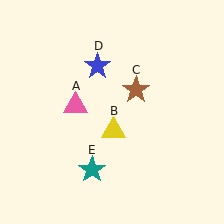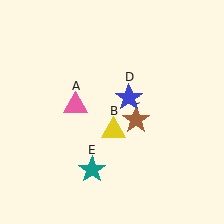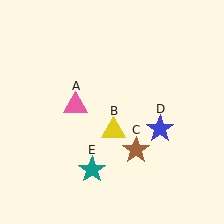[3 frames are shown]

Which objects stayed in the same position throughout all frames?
Pink triangle (object A) and yellow triangle (object B) and teal star (object E) remained stationary.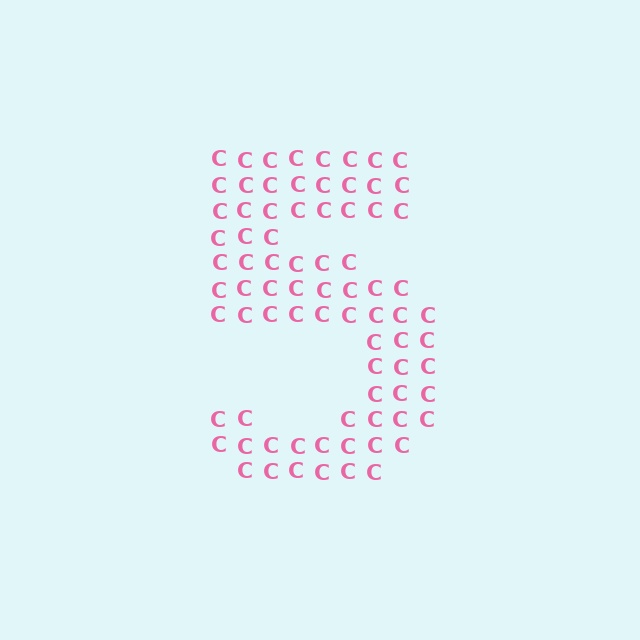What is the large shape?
The large shape is the digit 5.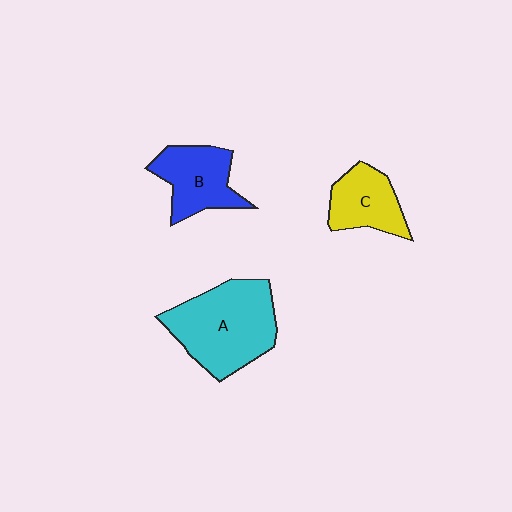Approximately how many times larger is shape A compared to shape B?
Approximately 1.6 times.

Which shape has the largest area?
Shape A (cyan).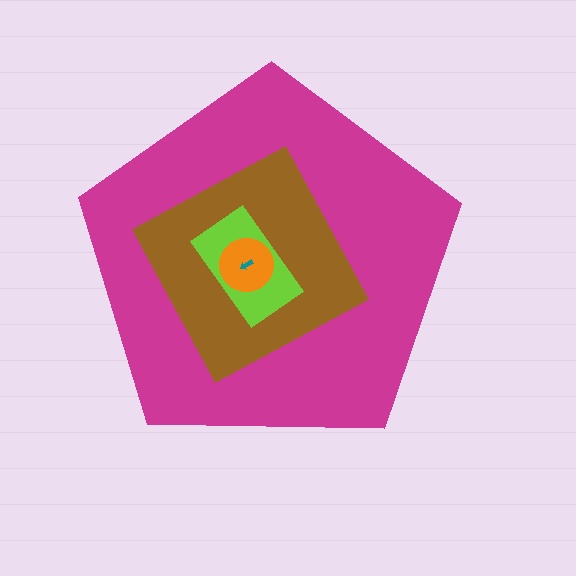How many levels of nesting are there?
5.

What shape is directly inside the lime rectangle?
The orange circle.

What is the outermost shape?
The magenta pentagon.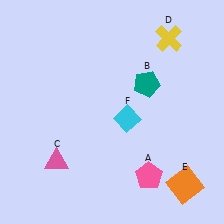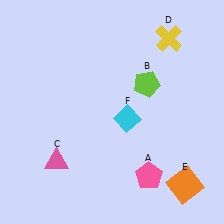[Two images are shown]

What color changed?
The pentagon (B) changed from teal in Image 1 to lime in Image 2.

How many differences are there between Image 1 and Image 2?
There is 1 difference between the two images.